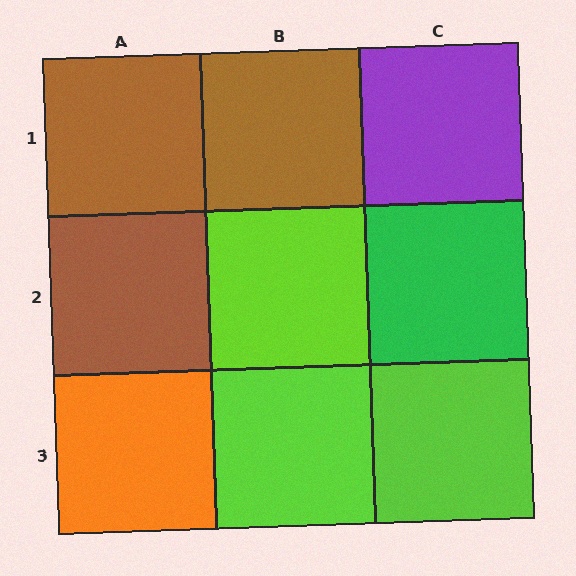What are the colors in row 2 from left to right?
Brown, lime, green.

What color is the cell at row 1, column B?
Brown.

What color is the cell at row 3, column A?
Orange.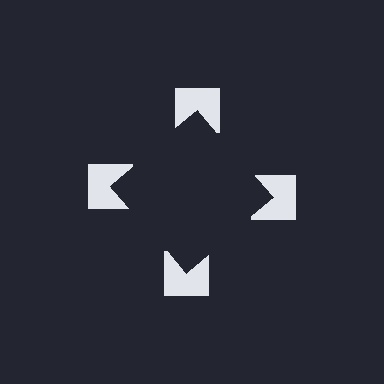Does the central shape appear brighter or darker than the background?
It typically appears slightly darker than the background, even though no actual brightness change is drawn.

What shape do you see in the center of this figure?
An illusory square — its edges are inferred from the aligned wedge cuts in the notched squares, not physically drawn.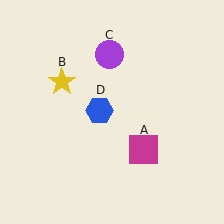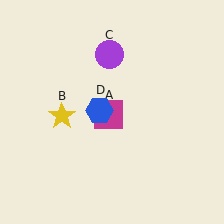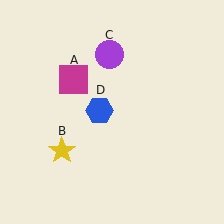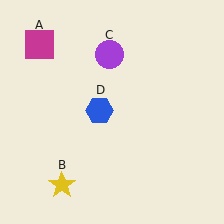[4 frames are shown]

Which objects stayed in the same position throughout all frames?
Purple circle (object C) and blue hexagon (object D) remained stationary.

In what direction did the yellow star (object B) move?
The yellow star (object B) moved down.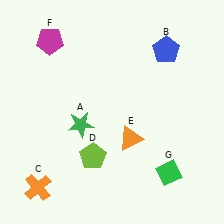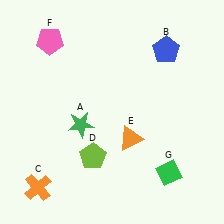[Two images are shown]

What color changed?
The pentagon (F) changed from magenta in Image 1 to pink in Image 2.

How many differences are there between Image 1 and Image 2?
There is 1 difference between the two images.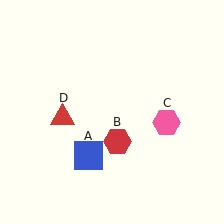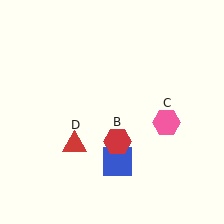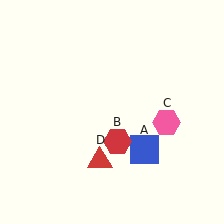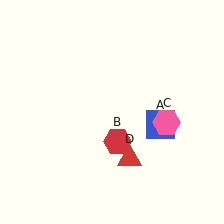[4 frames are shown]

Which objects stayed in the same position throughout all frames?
Red hexagon (object B) and pink hexagon (object C) remained stationary.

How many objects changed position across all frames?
2 objects changed position: blue square (object A), red triangle (object D).